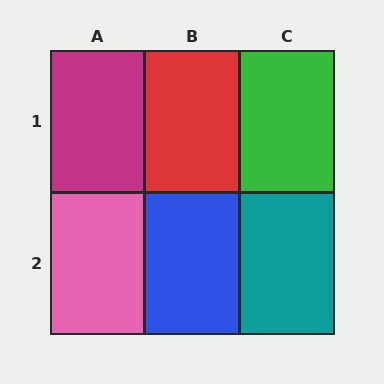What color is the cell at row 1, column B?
Red.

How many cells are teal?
1 cell is teal.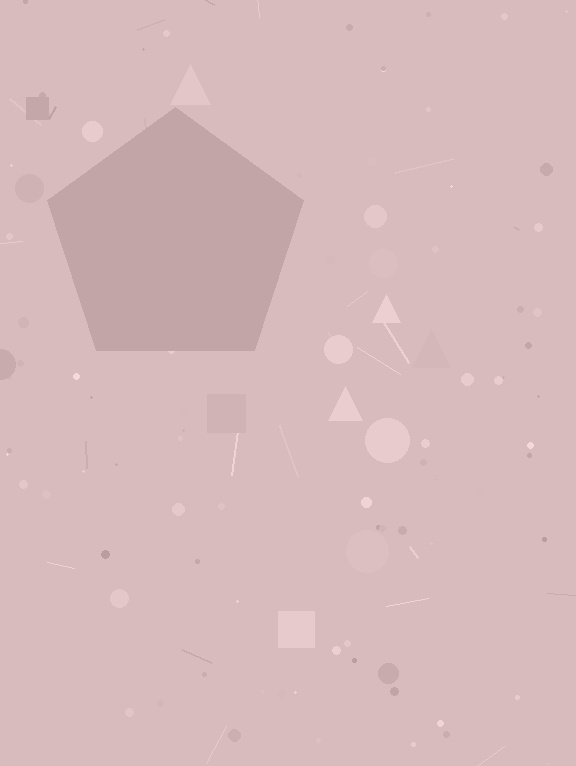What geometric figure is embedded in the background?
A pentagon is embedded in the background.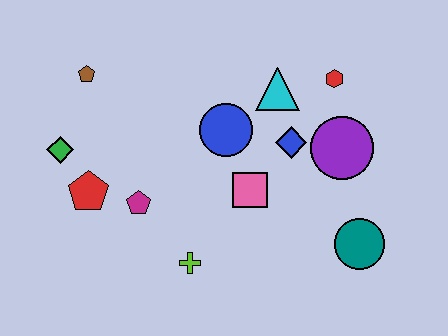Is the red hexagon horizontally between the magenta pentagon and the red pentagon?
No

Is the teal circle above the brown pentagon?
No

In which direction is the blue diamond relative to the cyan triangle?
The blue diamond is below the cyan triangle.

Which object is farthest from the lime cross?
The red hexagon is farthest from the lime cross.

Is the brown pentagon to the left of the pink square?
Yes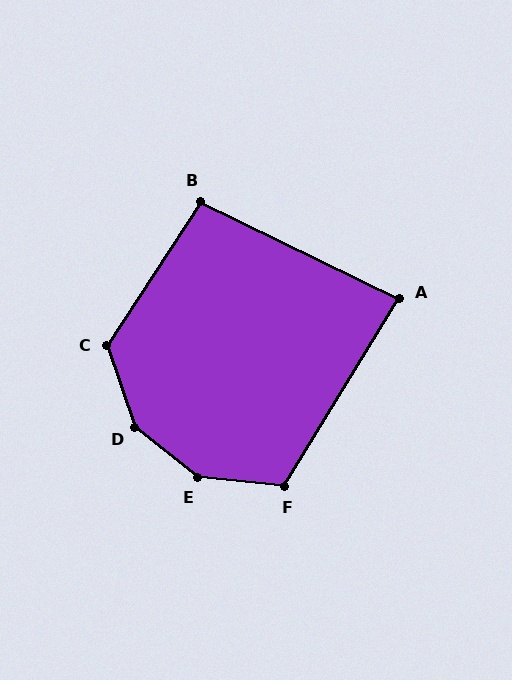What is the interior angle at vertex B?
Approximately 97 degrees (obtuse).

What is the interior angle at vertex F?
Approximately 115 degrees (obtuse).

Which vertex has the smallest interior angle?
A, at approximately 85 degrees.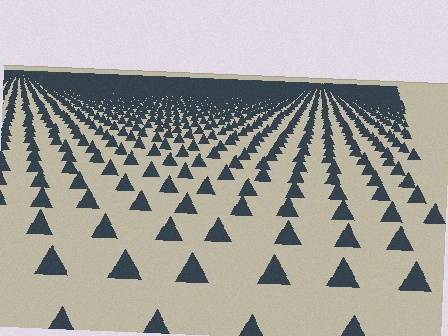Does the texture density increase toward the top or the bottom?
Density increases toward the top.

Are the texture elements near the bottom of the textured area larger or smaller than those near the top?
Larger. Near the bottom, elements are closer to the viewer and appear at a bigger on-screen size.